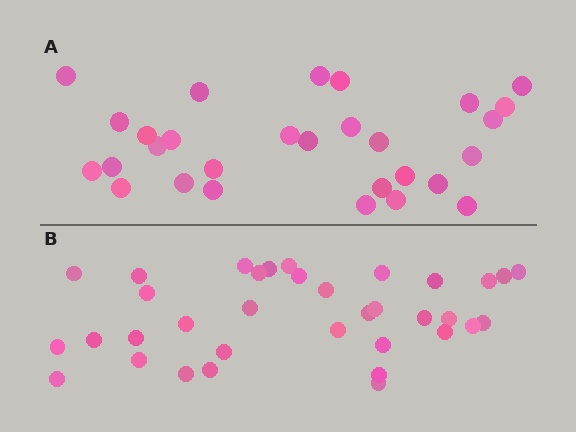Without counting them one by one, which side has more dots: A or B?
Region B (the bottom region) has more dots.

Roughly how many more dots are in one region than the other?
Region B has about 6 more dots than region A.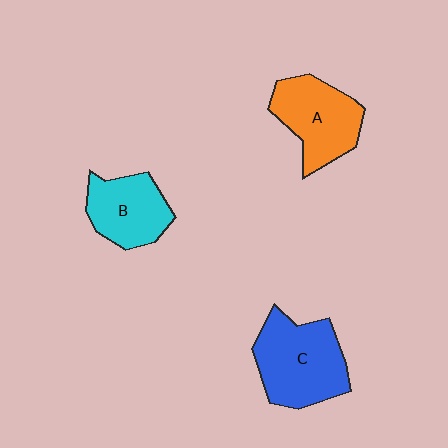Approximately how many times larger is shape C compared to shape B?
Approximately 1.4 times.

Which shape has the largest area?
Shape C (blue).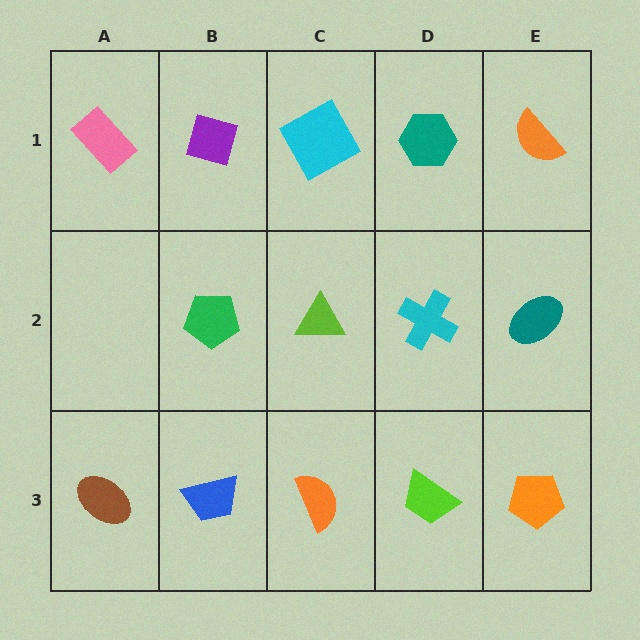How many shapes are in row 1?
5 shapes.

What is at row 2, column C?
A lime triangle.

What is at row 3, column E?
An orange pentagon.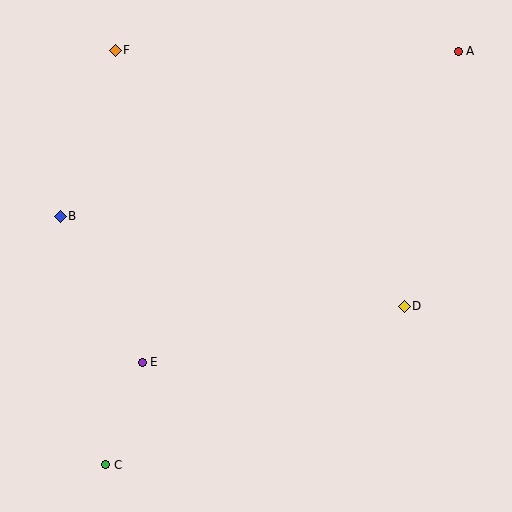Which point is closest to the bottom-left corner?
Point C is closest to the bottom-left corner.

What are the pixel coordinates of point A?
Point A is at (458, 51).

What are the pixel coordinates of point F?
Point F is at (115, 50).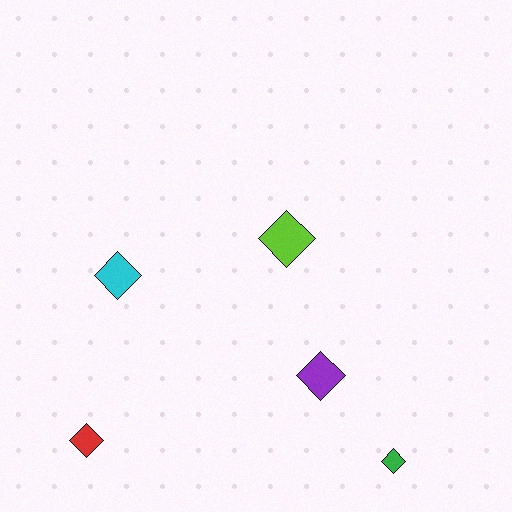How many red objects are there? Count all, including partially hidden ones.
There is 1 red object.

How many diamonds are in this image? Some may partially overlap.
There are 5 diamonds.